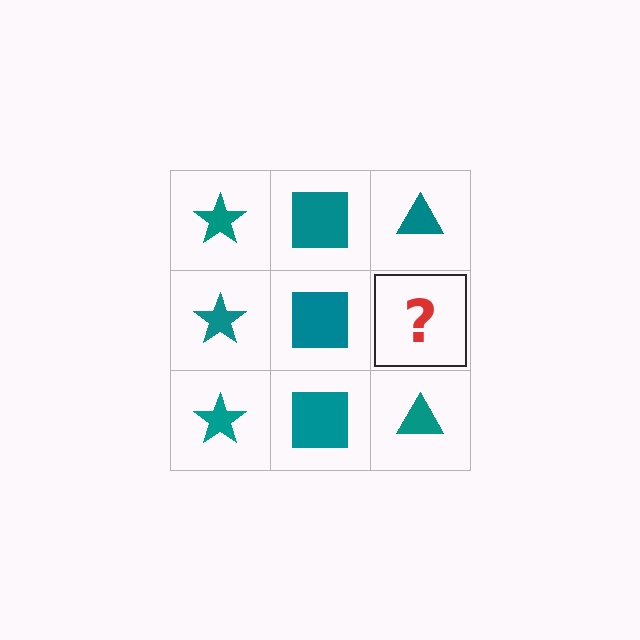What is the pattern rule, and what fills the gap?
The rule is that each column has a consistent shape. The gap should be filled with a teal triangle.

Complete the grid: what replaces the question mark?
The question mark should be replaced with a teal triangle.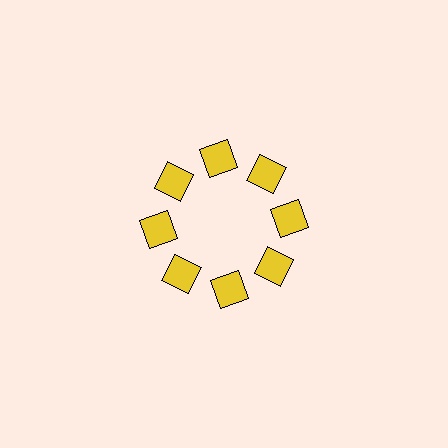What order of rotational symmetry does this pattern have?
This pattern has 8-fold rotational symmetry.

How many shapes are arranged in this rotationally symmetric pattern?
There are 8 shapes, arranged in 8 groups of 1.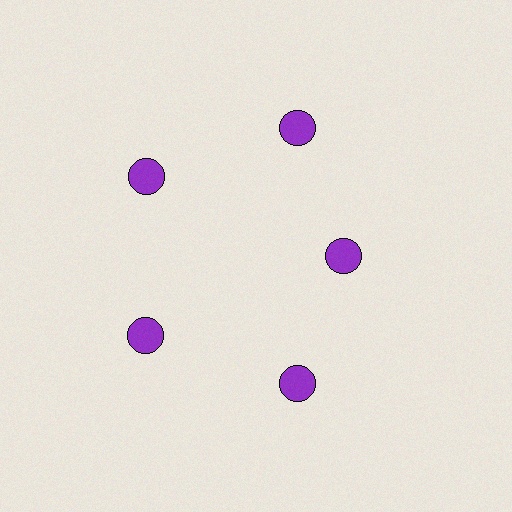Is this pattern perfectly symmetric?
No. The 5 purple circles are arranged in a ring, but one element near the 3 o'clock position is pulled inward toward the center, breaking the 5-fold rotational symmetry.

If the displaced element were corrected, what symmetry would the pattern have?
It would have 5-fold rotational symmetry — the pattern would map onto itself every 72 degrees.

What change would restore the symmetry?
The symmetry would be restored by moving it outward, back onto the ring so that all 5 circles sit at equal angles and equal distance from the center.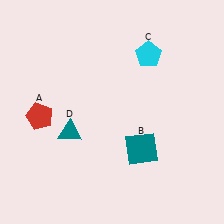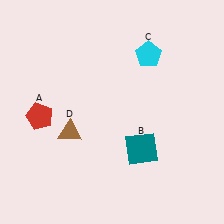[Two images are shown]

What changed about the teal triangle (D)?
In Image 1, D is teal. In Image 2, it changed to brown.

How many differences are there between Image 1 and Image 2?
There is 1 difference between the two images.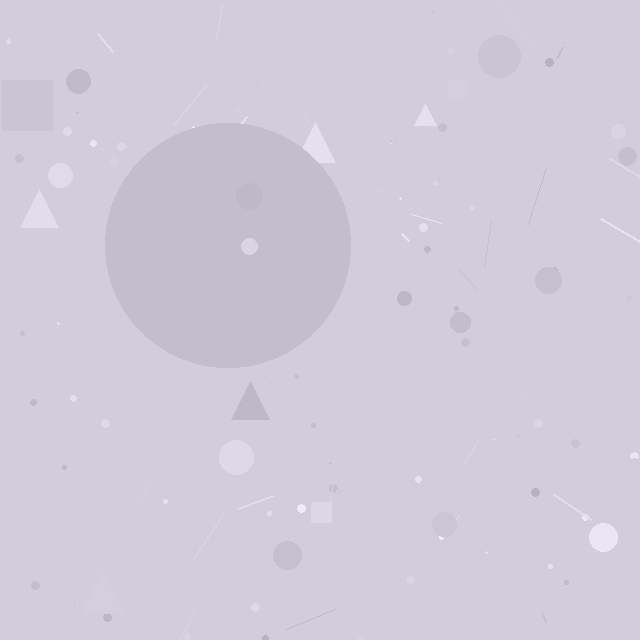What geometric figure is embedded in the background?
A circle is embedded in the background.